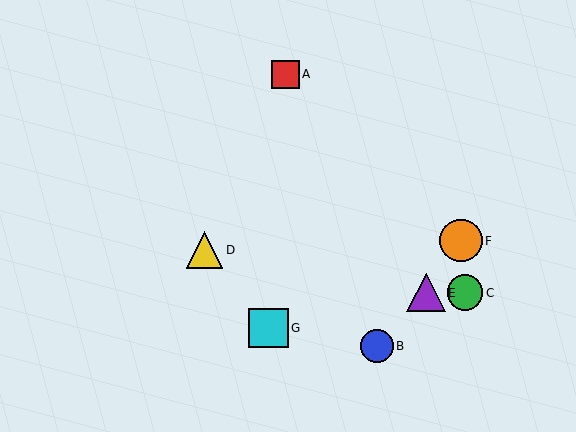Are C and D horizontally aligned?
No, C is at y≈293 and D is at y≈250.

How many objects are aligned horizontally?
2 objects (C, E) are aligned horizontally.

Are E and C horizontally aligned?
Yes, both are at y≈293.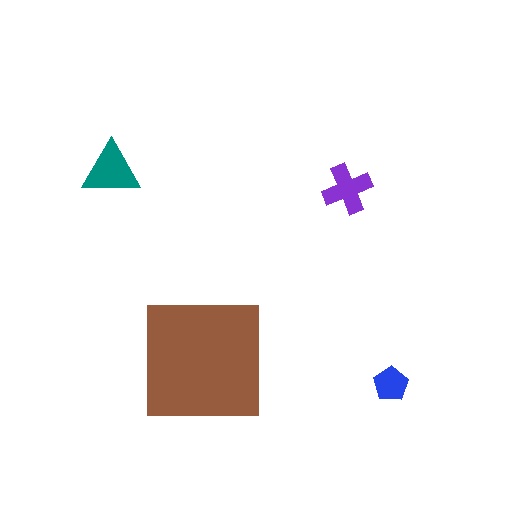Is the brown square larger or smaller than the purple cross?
Larger.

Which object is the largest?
The brown square.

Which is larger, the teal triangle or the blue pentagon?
The teal triangle.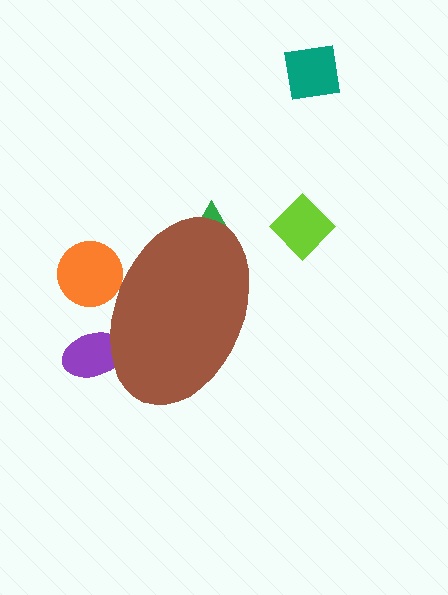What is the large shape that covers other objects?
A brown ellipse.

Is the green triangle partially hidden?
Yes, the green triangle is partially hidden behind the brown ellipse.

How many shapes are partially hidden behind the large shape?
3 shapes are partially hidden.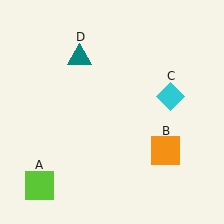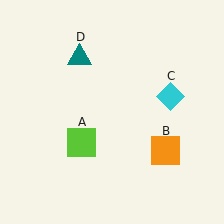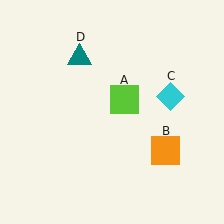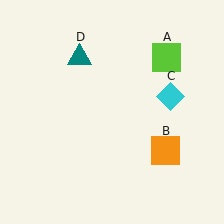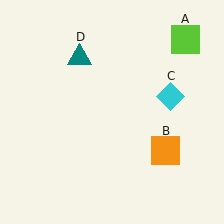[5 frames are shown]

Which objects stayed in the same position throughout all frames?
Orange square (object B) and cyan diamond (object C) and teal triangle (object D) remained stationary.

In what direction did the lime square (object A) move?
The lime square (object A) moved up and to the right.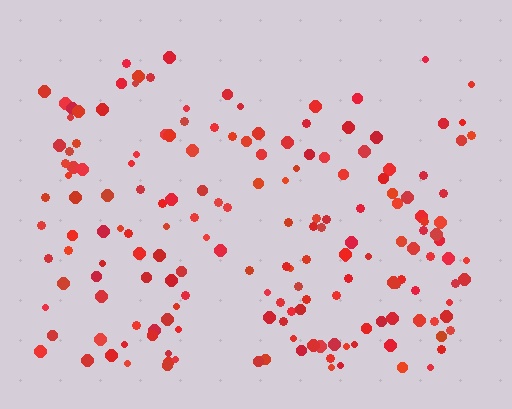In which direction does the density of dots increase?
From top to bottom, with the bottom side densest.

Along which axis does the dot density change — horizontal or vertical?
Vertical.